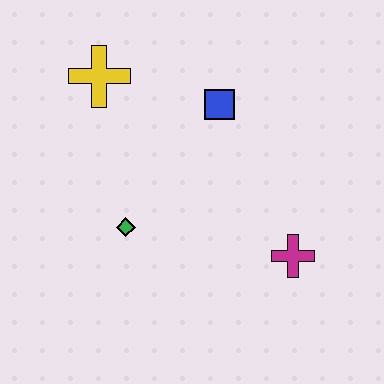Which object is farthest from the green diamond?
The magenta cross is farthest from the green diamond.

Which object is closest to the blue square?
The yellow cross is closest to the blue square.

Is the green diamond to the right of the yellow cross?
Yes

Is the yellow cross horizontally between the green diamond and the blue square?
No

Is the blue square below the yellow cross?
Yes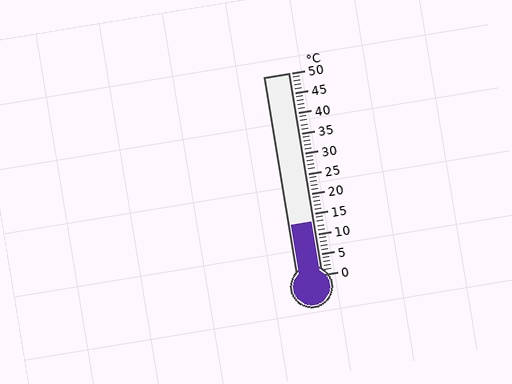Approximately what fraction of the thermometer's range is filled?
The thermometer is filled to approximately 25% of its range.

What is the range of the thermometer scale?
The thermometer scale ranges from 0°C to 50°C.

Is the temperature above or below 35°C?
The temperature is below 35°C.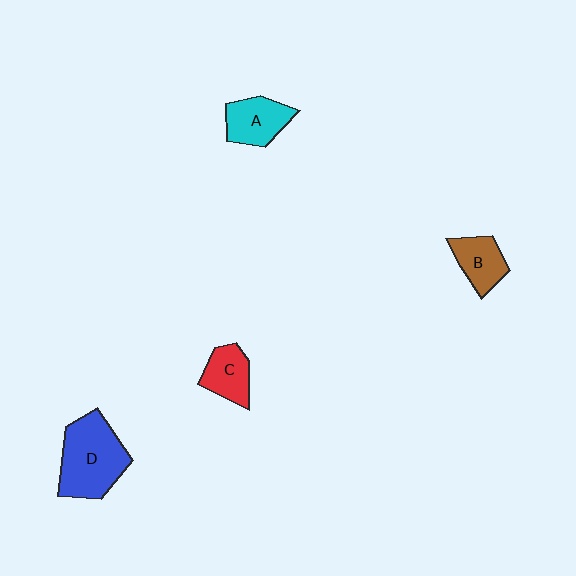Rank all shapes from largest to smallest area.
From largest to smallest: D (blue), A (cyan), B (brown), C (red).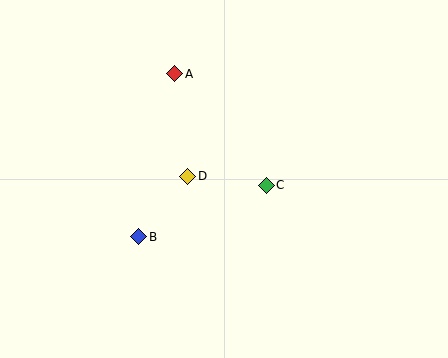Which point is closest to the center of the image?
Point D at (188, 176) is closest to the center.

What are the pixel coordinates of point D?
Point D is at (188, 176).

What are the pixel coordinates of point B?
Point B is at (139, 237).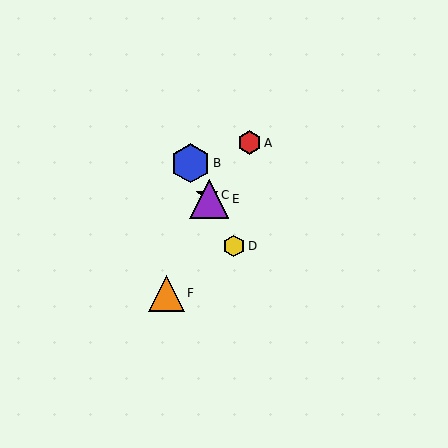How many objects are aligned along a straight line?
4 objects (B, C, D, E) are aligned along a straight line.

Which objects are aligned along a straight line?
Objects B, C, D, E are aligned along a straight line.